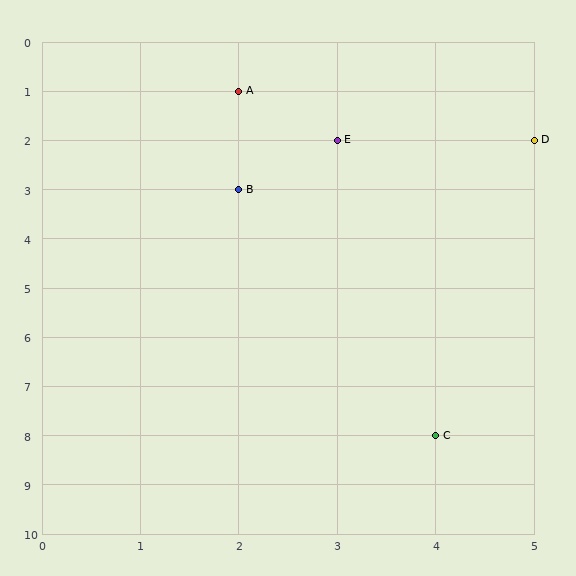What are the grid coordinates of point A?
Point A is at grid coordinates (2, 1).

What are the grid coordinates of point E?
Point E is at grid coordinates (3, 2).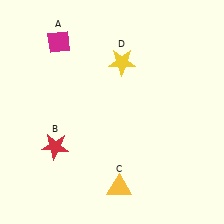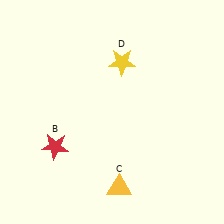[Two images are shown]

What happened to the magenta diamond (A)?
The magenta diamond (A) was removed in Image 2. It was in the top-left area of Image 1.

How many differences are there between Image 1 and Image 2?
There is 1 difference between the two images.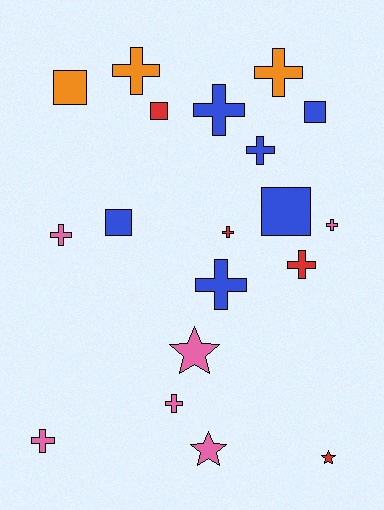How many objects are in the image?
There are 19 objects.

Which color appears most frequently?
Pink, with 6 objects.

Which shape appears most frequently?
Cross, with 11 objects.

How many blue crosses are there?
There are 3 blue crosses.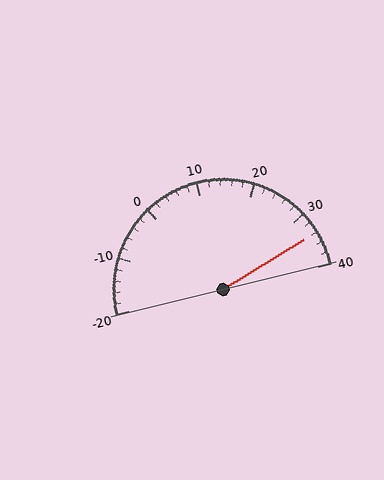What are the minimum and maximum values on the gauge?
The gauge ranges from -20 to 40.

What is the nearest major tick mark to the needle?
The nearest major tick mark is 30.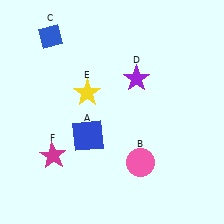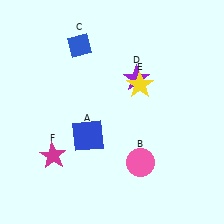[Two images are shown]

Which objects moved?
The objects that moved are: the blue diamond (C), the yellow star (E).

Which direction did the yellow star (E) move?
The yellow star (E) moved right.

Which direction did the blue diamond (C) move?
The blue diamond (C) moved right.